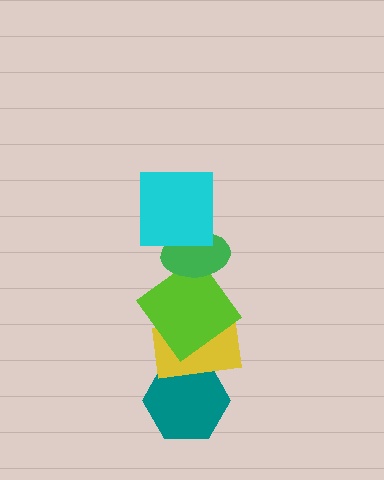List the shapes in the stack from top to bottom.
From top to bottom: the cyan square, the green ellipse, the lime diamond, the yellow rectangle, the teal hexagon.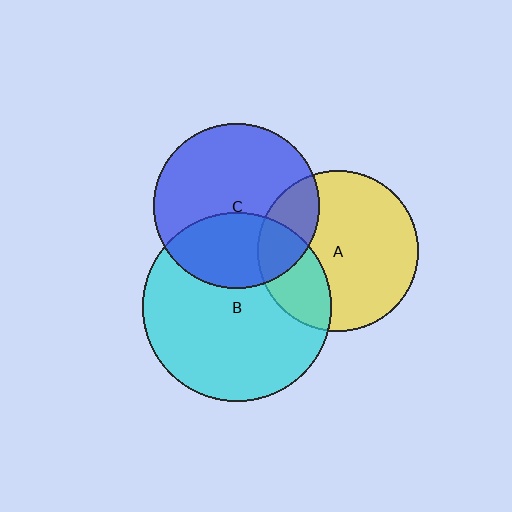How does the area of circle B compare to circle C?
Approximately 1.3 times.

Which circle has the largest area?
Circle B (cyan).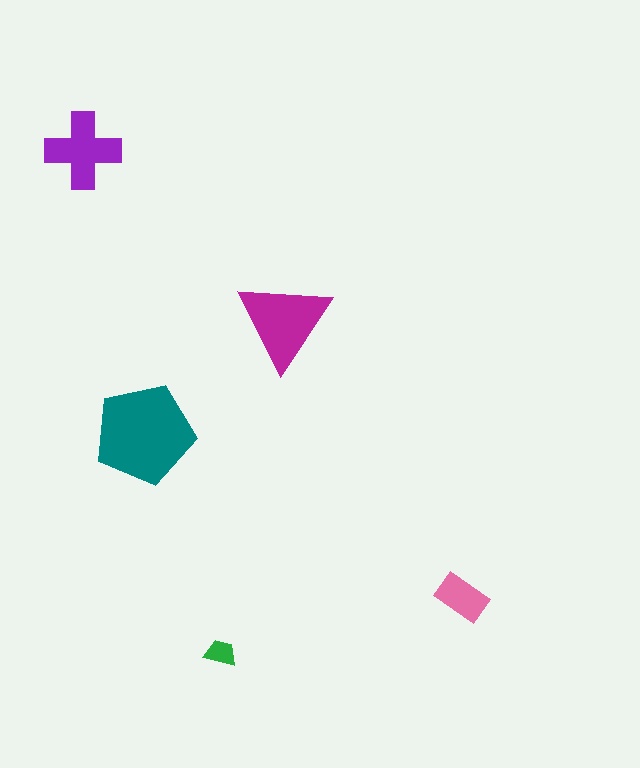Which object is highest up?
The purple cross is topmost.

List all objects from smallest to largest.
The green trapezoid, the pink rectangle, the purple cross, the magenta triangle, the teal pentagon.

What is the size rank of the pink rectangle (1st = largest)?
4th.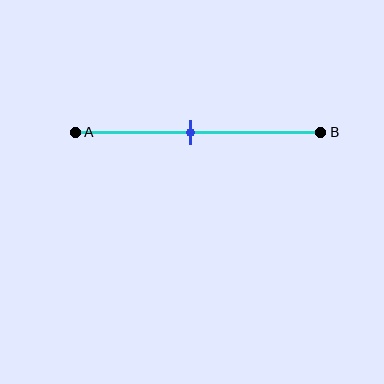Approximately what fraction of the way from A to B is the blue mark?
The blue mark is approximately 45% of the way from A to B.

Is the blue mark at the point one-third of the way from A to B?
No, the mark is at about 45% from A, not at the 33% one-third point.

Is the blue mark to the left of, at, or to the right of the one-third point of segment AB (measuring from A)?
The blue mark is to the right of the one-third point of segment AB.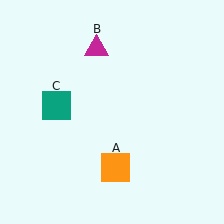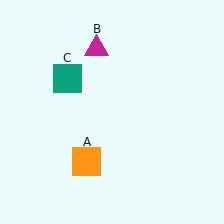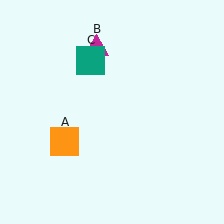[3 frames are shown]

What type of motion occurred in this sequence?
The orange square (object A), teal square (object C) rotated clockwise around the center of the scene.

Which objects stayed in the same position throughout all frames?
Magenta triangle (object B) remained stationary.